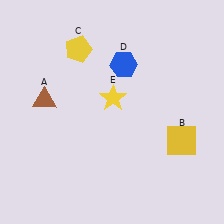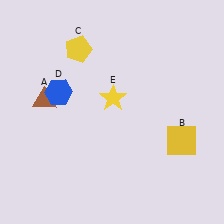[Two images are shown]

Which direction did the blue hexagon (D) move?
The blue hexagon (D) moved left.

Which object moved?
The blue hexagon (D) moved left.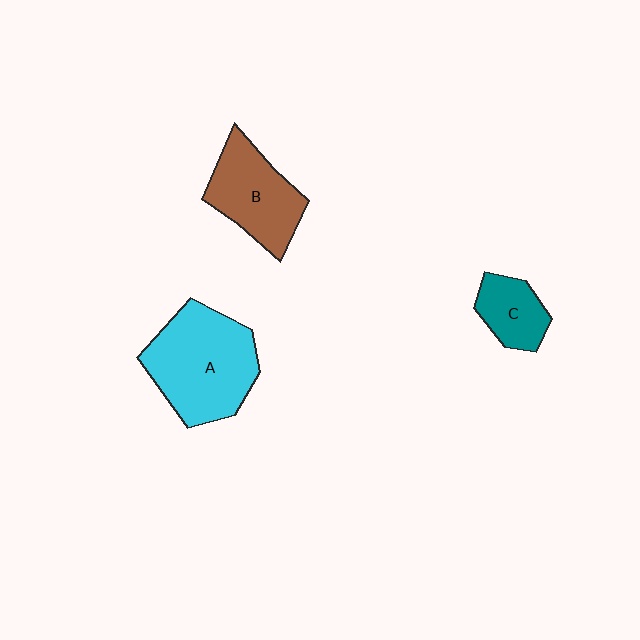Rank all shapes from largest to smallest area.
From largest to smallest: A (cyan), B (brown), C (teal).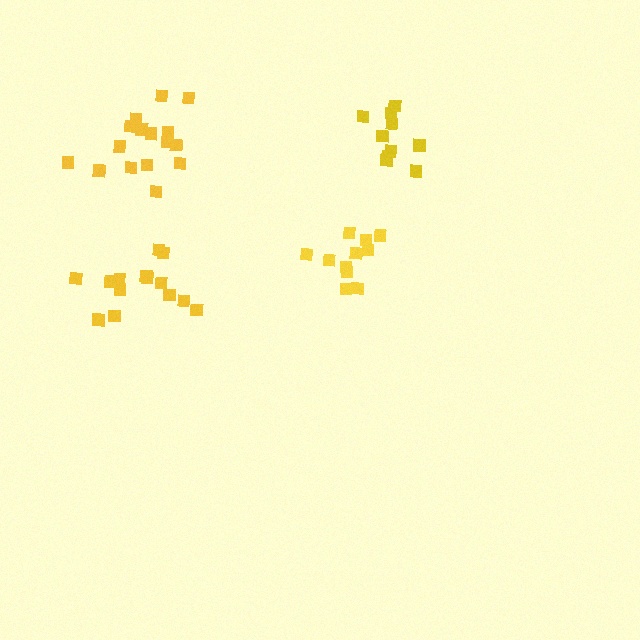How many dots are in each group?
Group 1: 11 dots, Group 2: 10 dots, Group 3: 16 dots, Group 4: 14 dots (51 total).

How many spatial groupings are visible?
There are 4 spatial groupings.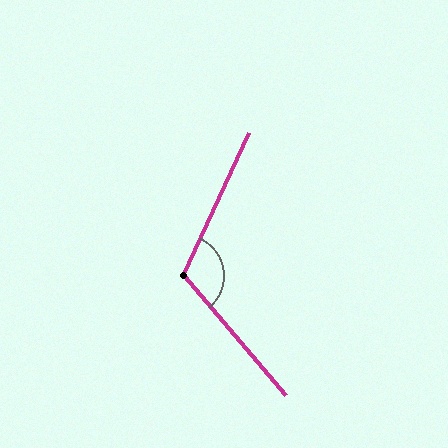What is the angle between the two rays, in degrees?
Approximately 115 degrees.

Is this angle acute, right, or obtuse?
It is obtuse.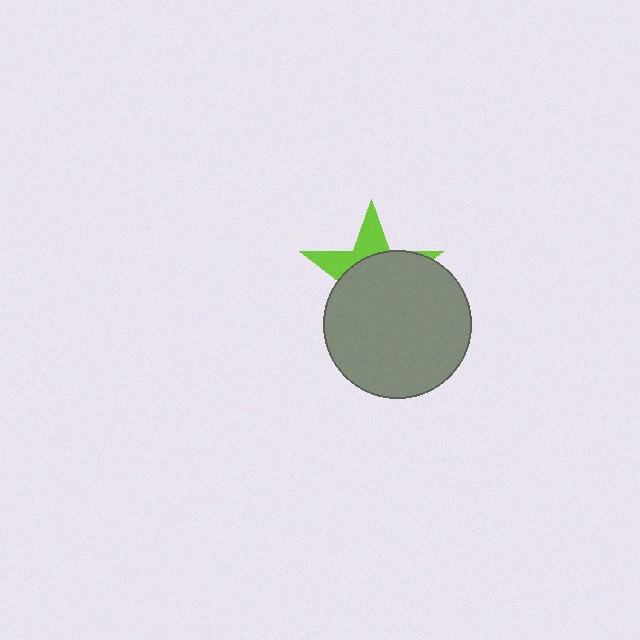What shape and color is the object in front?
The object in front is a gray circle.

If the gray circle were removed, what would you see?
You would see the complete lime star.